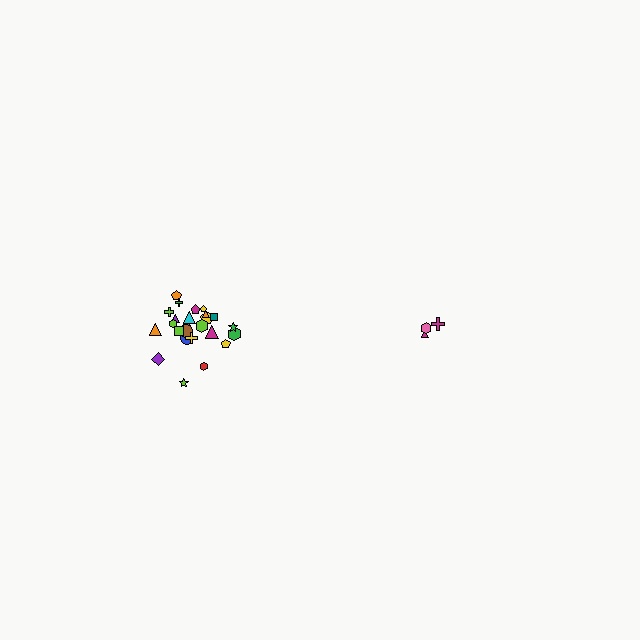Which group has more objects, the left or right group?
The left group.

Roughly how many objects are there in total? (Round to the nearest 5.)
Roughly 30 objects in total.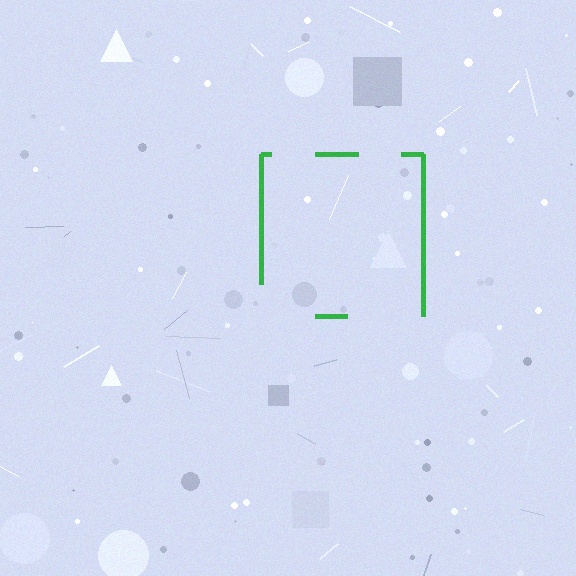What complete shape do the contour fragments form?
The contour fragments form a square.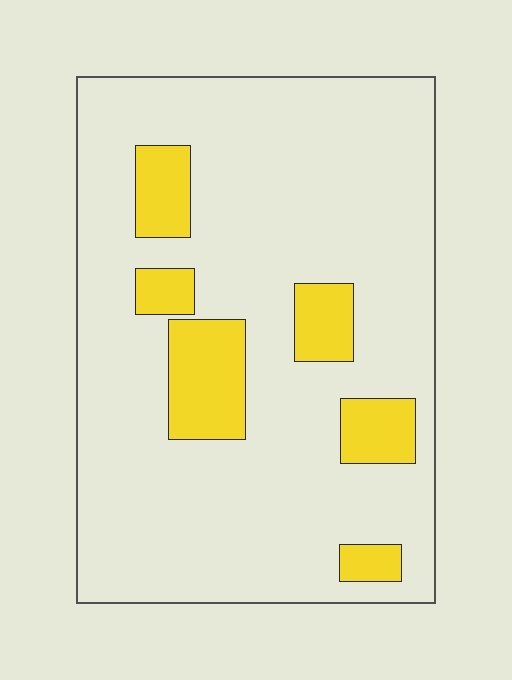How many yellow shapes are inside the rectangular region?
6.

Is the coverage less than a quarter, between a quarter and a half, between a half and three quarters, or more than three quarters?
Less than a quarter.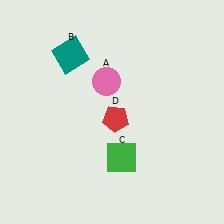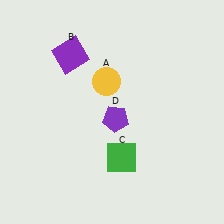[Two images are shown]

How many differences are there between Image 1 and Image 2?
There are 3 differences between the two images.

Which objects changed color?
A changed from pink to yellow. B changed from teal to purple. D changed from red to purple.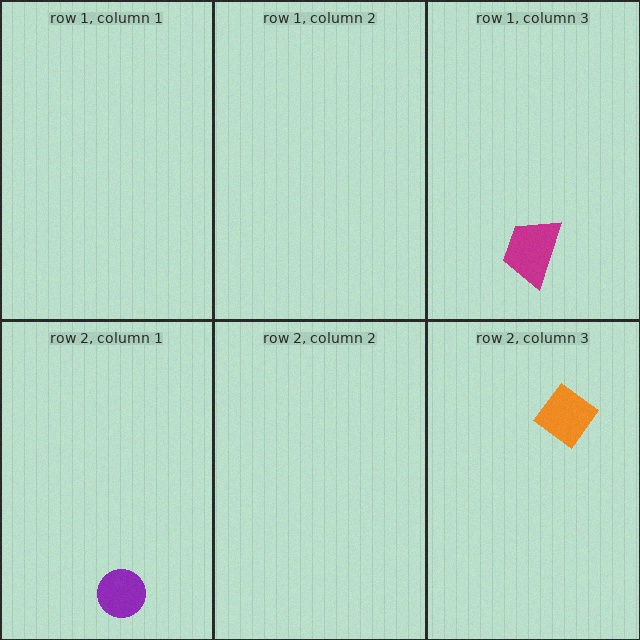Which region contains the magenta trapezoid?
The row 1, column 3 region.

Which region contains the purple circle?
The row 2, column 1 region.